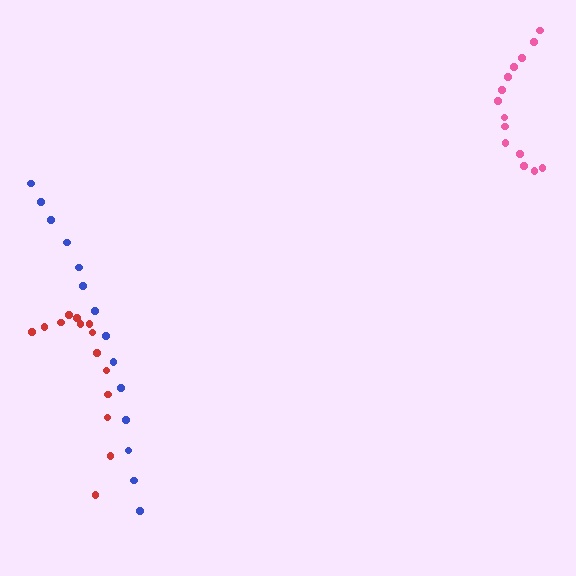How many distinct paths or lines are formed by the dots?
There are 3 distinct paths.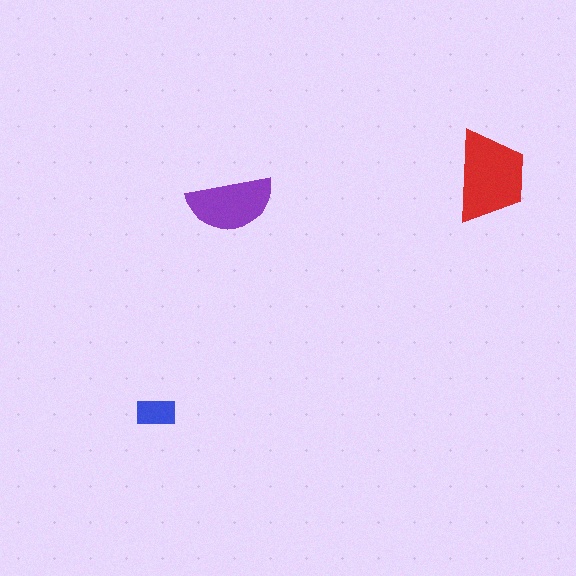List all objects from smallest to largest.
The blue rectangle, the purple semicircle, the red trapezoid.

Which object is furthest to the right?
The red trapezoid is rightmost.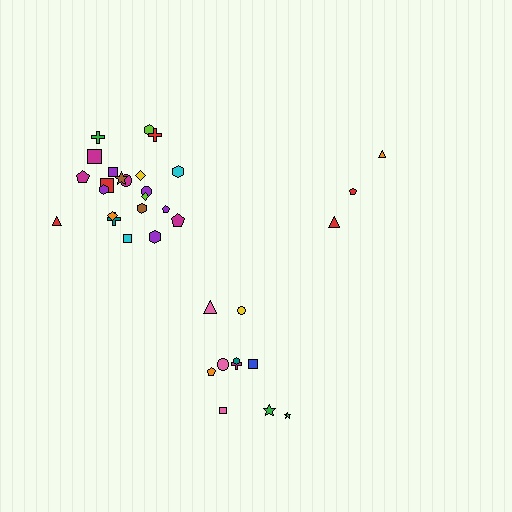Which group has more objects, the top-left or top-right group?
The top-left group.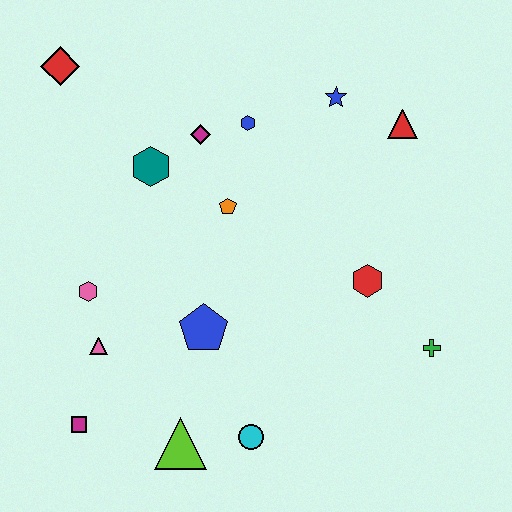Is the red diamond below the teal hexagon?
No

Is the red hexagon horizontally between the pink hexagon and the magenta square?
No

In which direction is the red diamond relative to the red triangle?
The red diamond is to the left of the red triangle.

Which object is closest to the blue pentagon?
The pink triangle is closest to the blue pentagon.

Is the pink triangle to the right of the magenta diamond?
No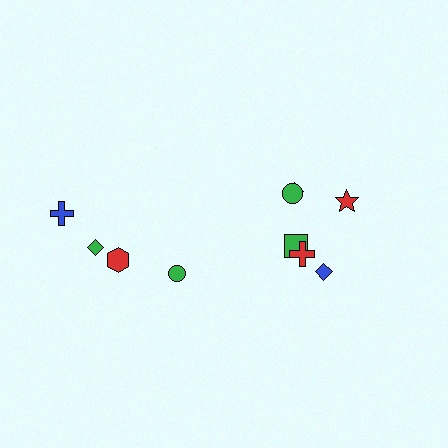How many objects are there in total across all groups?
There are 10 objects.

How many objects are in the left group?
There are 4 objects.